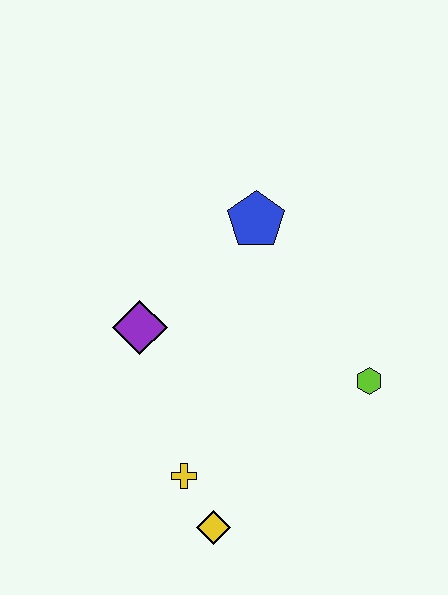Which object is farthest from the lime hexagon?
The purple diamond is farthest from the lime hexagon.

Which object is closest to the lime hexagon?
The blue pentagon is closest to the lime hexagon.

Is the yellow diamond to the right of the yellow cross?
Yes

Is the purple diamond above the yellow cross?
Yes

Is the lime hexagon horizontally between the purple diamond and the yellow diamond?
No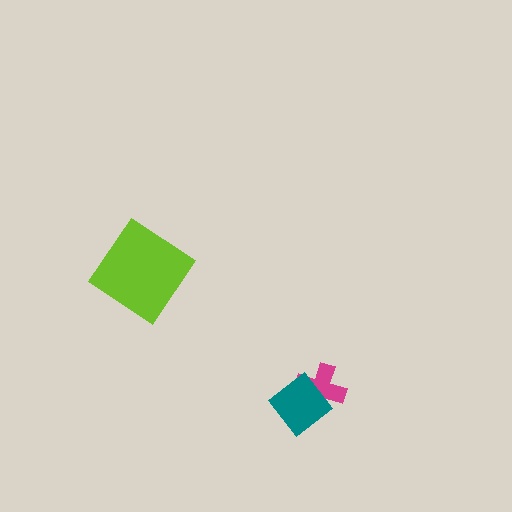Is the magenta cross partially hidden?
Yes, it is partially covered by another shape.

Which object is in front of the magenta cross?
The teal diamond is in front of the magenta cross.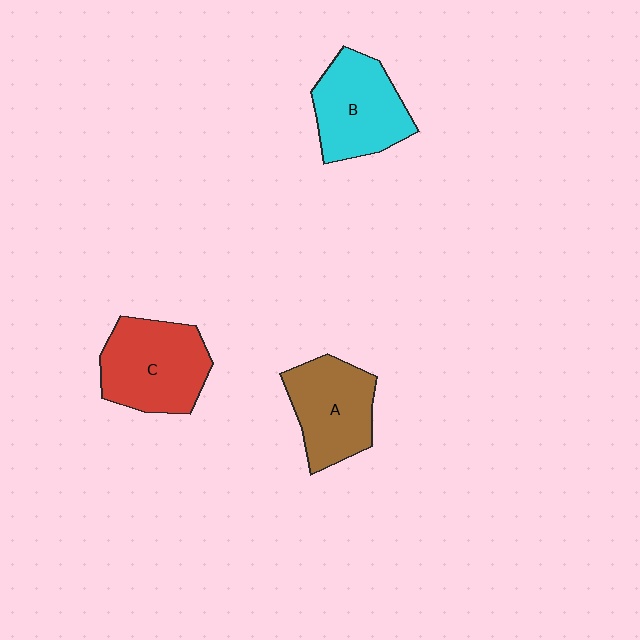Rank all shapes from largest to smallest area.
From largest to smallest: C (red), B (cyan), A (brown).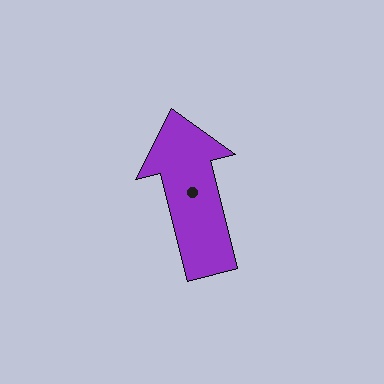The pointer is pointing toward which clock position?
Roughly 12 o'clock.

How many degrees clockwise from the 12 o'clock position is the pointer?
Approximately 346 degrees.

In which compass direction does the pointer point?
North.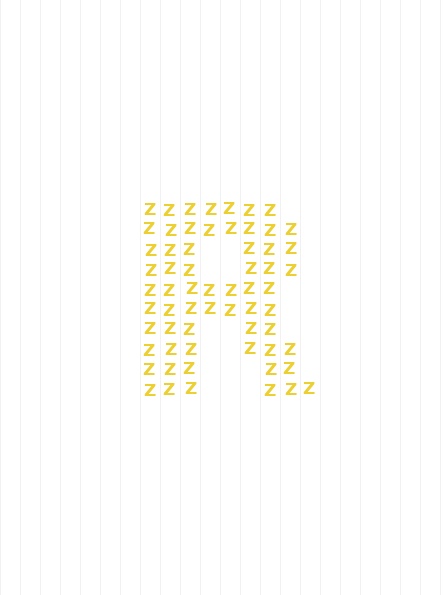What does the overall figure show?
The overall figure shows the letter R.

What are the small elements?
The small elements are letter Z's.